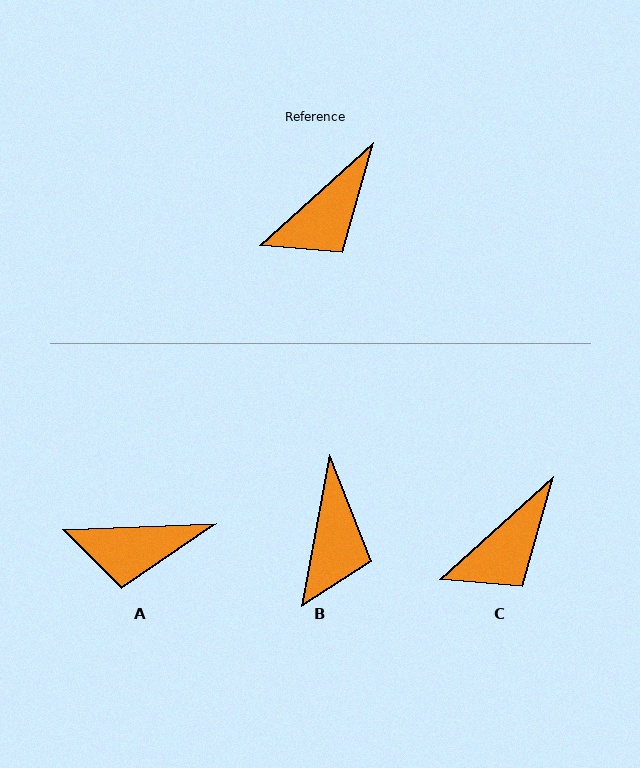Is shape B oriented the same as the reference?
No, it is off by about 37 degrees.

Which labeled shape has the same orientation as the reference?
C.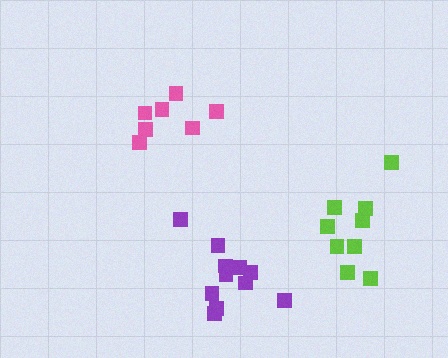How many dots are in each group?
Group 1: 9 dots, Group 2: 11 dots, Group 3: 7 dots (27 total).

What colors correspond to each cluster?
The clusters are colored: lime, purple, pink.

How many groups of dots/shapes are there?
There are 3 groups.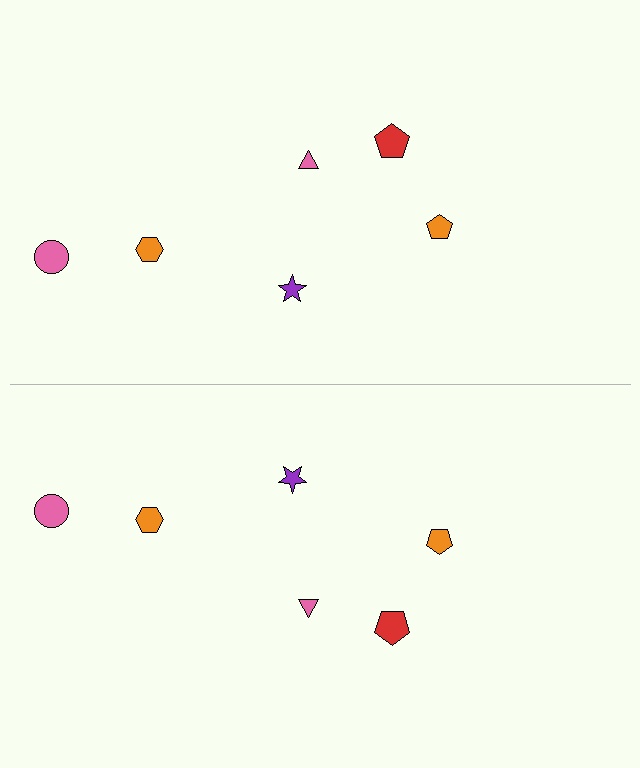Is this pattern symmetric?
Yes, this pattern has bilateral (reflection) symmetry.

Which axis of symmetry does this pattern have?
The pattern has a horizontal axis of symmetry running through the center of the image.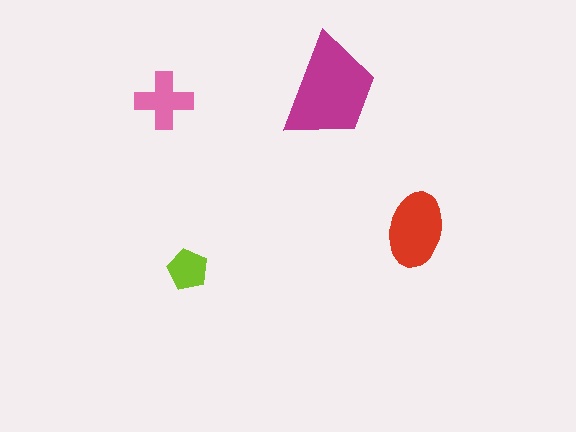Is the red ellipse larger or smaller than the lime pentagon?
Larger.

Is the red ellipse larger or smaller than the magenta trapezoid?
Smaller.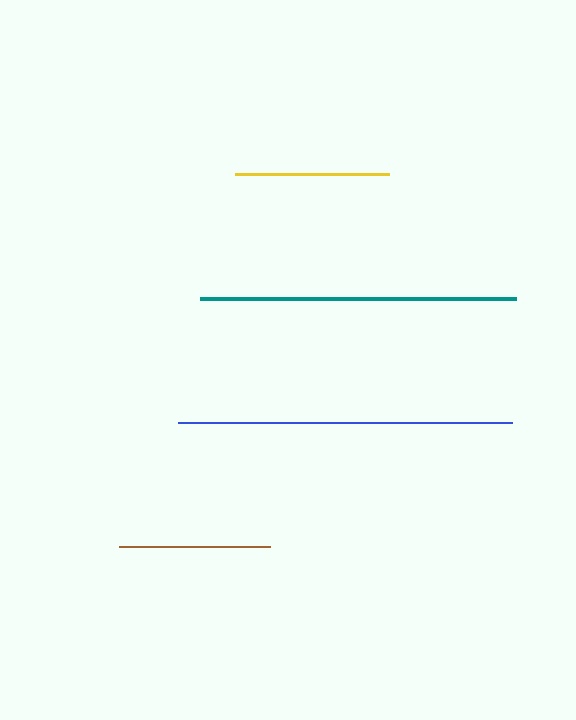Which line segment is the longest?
The blue line is the longest at approximately 333 pixels.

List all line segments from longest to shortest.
From longest to shortest: blue, teal, yellow, brown.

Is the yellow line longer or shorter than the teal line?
The teal line is longer than the yellow line.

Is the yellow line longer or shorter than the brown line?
The yellow line is longer than the brown line.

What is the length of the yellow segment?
The yellow segment is approximately 155 pixels long.